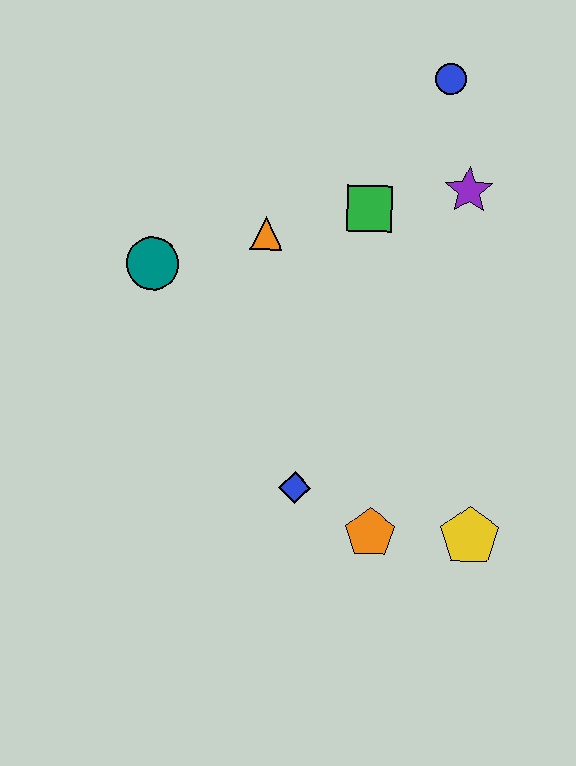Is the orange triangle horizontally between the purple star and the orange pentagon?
No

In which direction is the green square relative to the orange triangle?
The green square is to the right of the orange triangle.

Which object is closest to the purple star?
The green square is closest to the purple star.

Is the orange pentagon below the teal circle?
Yes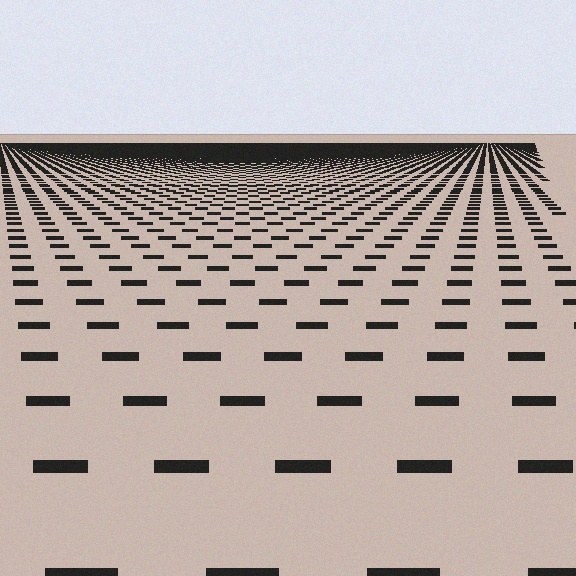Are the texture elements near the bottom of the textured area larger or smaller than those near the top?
Larger. Near the bottom, elements are closer to the viewer and appear at a bigger on-screen size.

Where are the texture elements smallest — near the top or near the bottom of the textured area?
Near the top.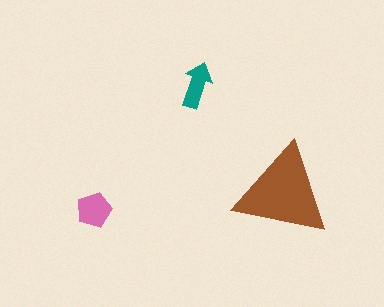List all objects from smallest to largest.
The teal arrow, the pink pentagon, the brown triangle.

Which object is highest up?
The teal arrow is topmost.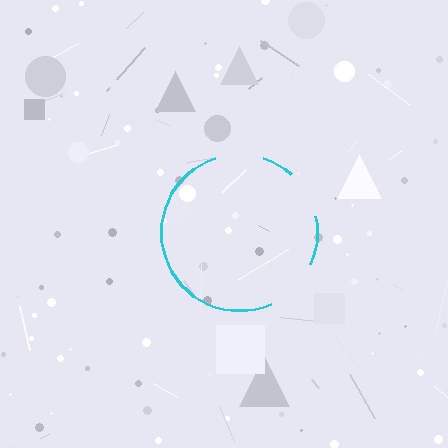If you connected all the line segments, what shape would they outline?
They would outline a circle.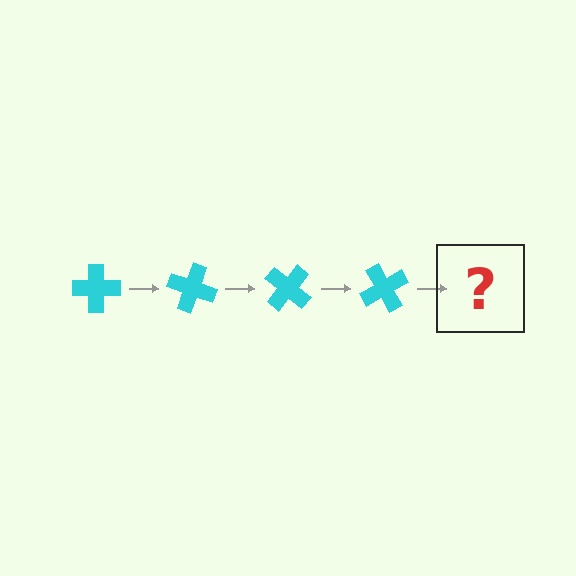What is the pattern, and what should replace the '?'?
The pattern is that the cross rotates 20 degrees each step. The '?' should be a cyan cross rotated 80 degrees.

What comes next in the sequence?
The next element should be a cyan cross rotated 80 degrees.